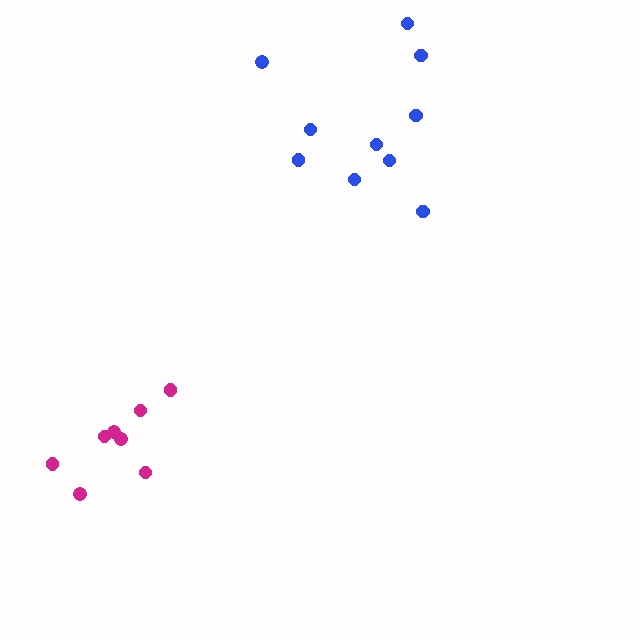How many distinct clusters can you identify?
There are 2 distinct clusters.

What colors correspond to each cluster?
The clusters are colored: blue, magenta.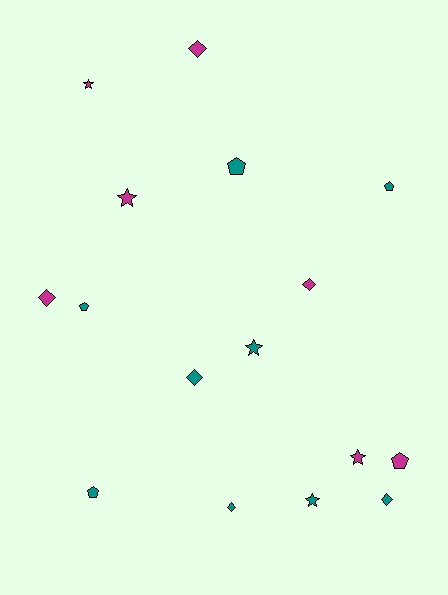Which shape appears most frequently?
Diamond, with 6 objects.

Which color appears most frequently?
Teal, with 9 objects.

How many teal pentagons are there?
There are 4 teal pentagons.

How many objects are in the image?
There are 16 objects.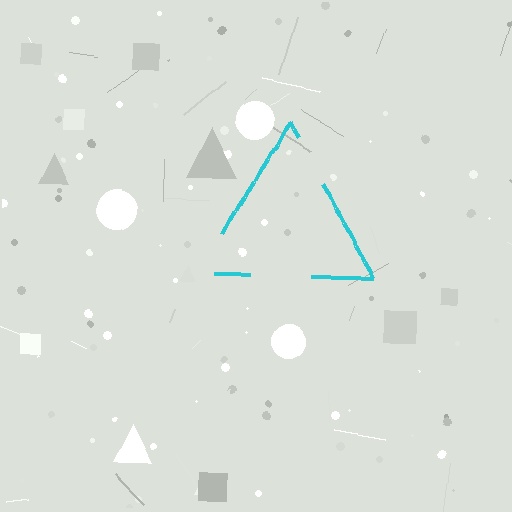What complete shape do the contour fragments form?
The contour fragments form a triangle.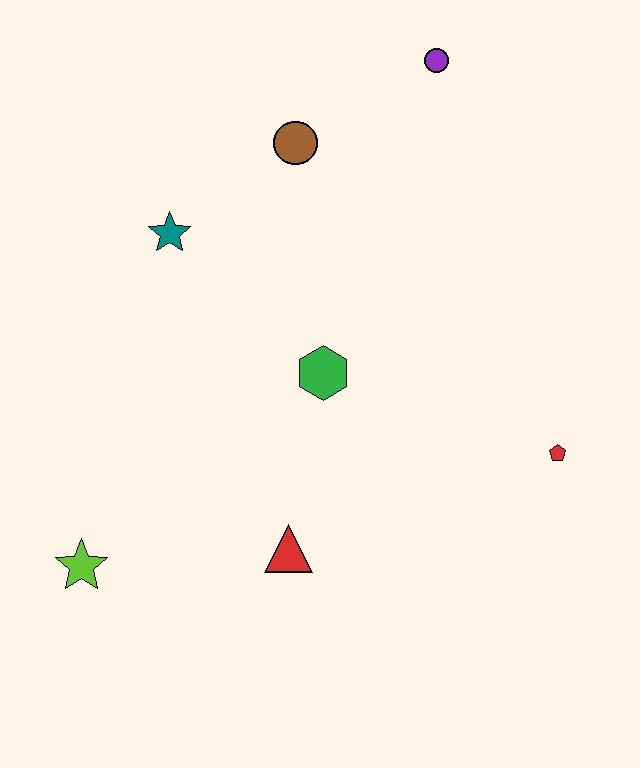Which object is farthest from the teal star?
The red pentagon is farthest from the teal star.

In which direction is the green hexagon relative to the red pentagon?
The green hexagon is to the left of the red pentagon.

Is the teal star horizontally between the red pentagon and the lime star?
Yes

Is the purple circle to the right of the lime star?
Yes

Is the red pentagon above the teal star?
No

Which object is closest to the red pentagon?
The green hexagon is closest to the red pentagon.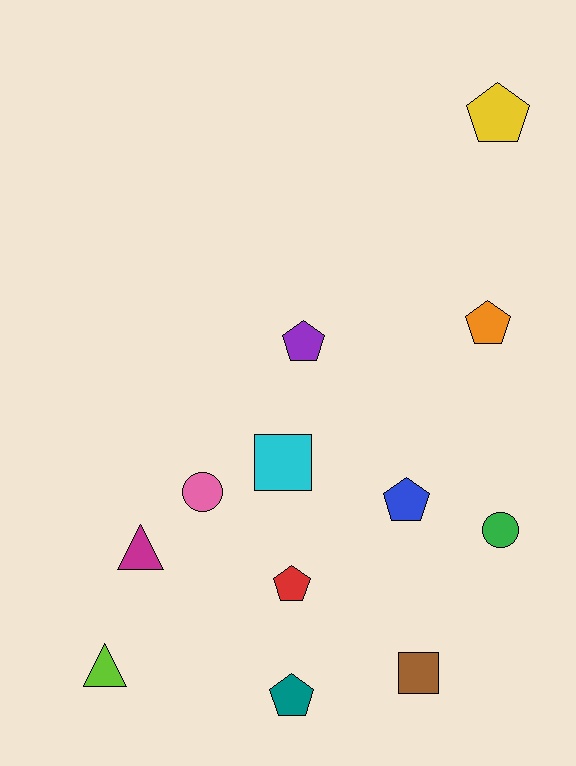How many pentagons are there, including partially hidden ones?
There are 6 pentagons.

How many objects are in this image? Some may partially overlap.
There are 12 objects.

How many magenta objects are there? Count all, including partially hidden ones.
There is 1 magenta object.